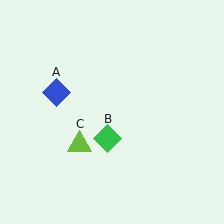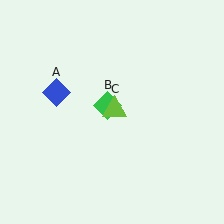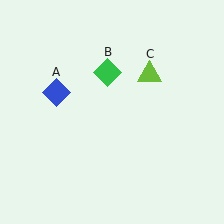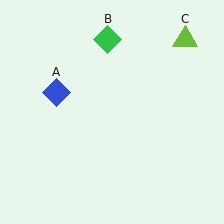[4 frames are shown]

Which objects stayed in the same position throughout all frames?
Blue diamond (object A) remained stationary.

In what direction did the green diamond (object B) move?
The green diamond (object B) moved up.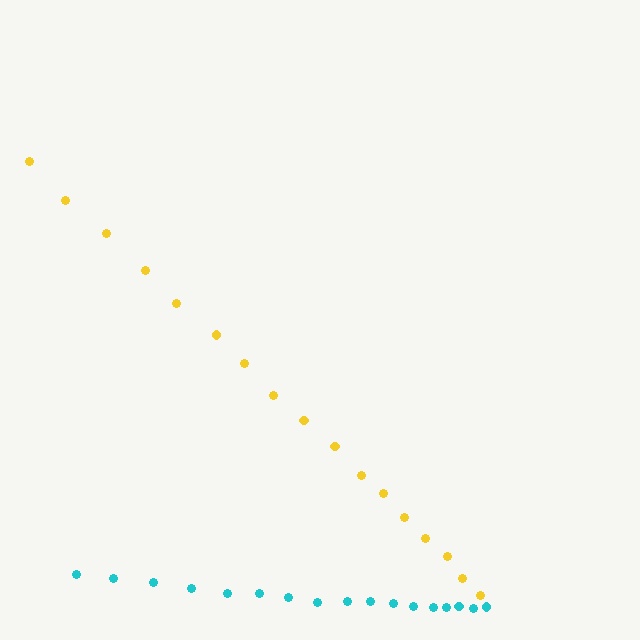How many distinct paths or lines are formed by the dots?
There are 2 distinct paths.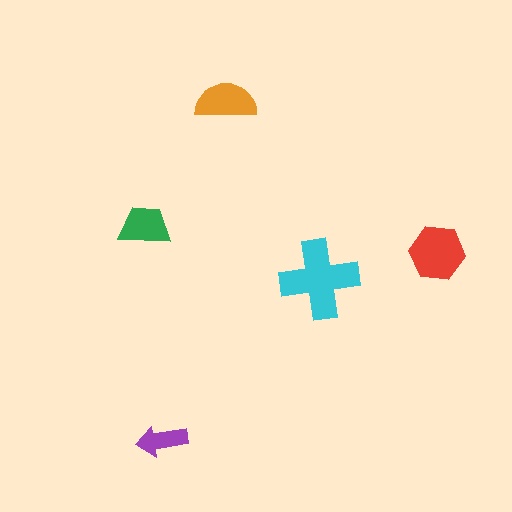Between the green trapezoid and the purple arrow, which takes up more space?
The green trapezoid.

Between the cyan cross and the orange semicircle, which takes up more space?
The cyan cross.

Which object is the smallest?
The purple arrow.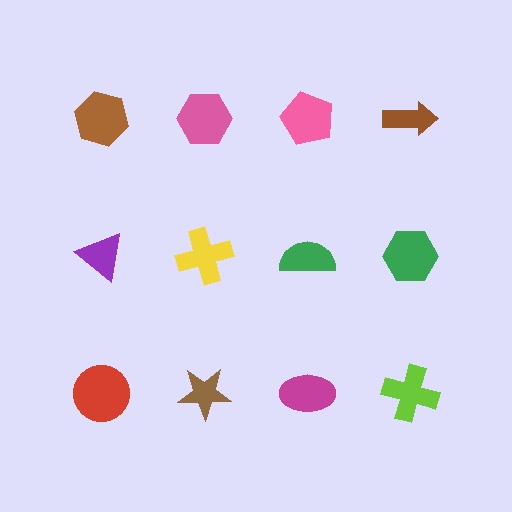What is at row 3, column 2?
A brown star.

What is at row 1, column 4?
A brown arrow.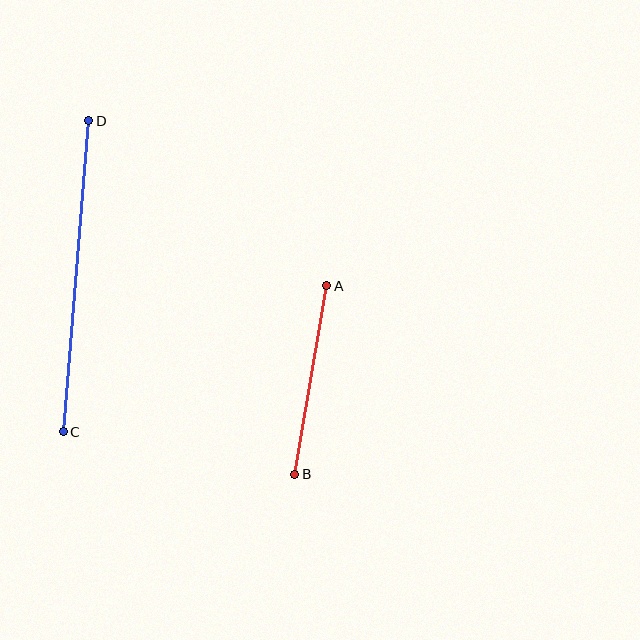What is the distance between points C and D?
The distance is approximately 312 pixels.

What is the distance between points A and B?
The distance is approximately 191 pixels.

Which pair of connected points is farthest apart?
Points C and D are farthest apart.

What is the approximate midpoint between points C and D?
The midpoint is at approximately (76, 276) pixels.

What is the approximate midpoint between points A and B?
The midpoint is at approximately (311, 380) pixels.